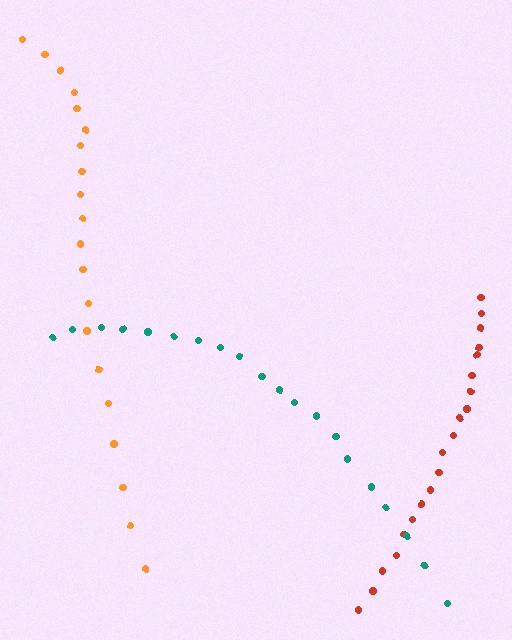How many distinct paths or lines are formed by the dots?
There are 3 distinct paths.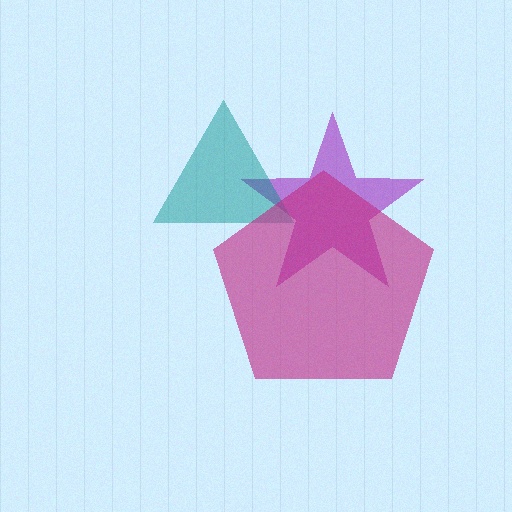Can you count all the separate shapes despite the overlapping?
Yes, there are 3 separate shapes.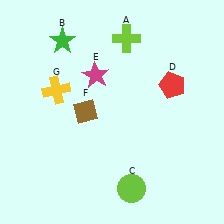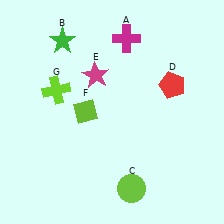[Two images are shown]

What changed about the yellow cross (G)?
In Image 1, G is yellow. In Image 2, it changed to lime.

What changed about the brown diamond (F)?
In Image 1, F is brown. In Image 2, it changed to lime.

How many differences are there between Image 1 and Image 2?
There are 3 differences between the two images.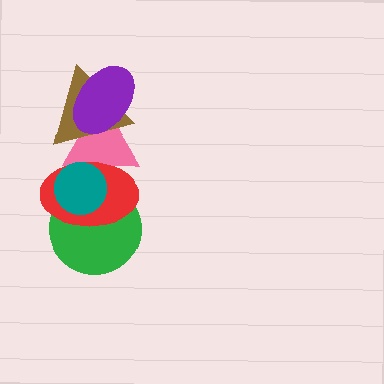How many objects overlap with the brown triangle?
3 objects overlap with the brown triangle.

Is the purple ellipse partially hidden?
No, no other shape covers it.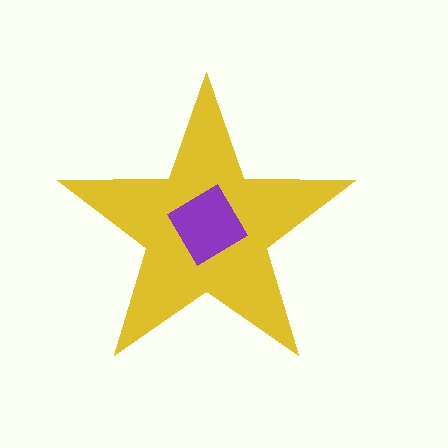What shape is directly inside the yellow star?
The purple diamond.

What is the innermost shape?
The purple diamond.